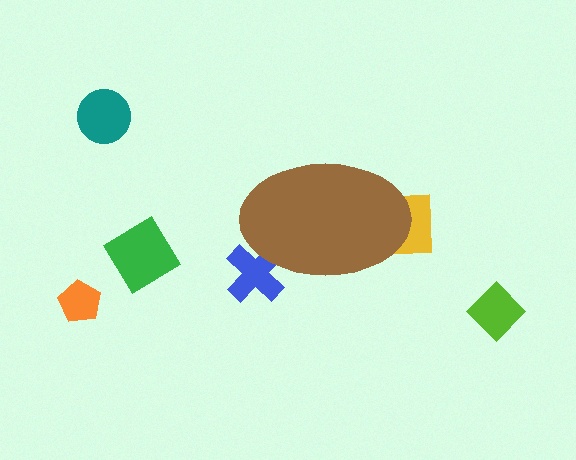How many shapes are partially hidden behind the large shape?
2 shapes are partially hidden.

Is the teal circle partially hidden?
No, the teal circle is fully visible.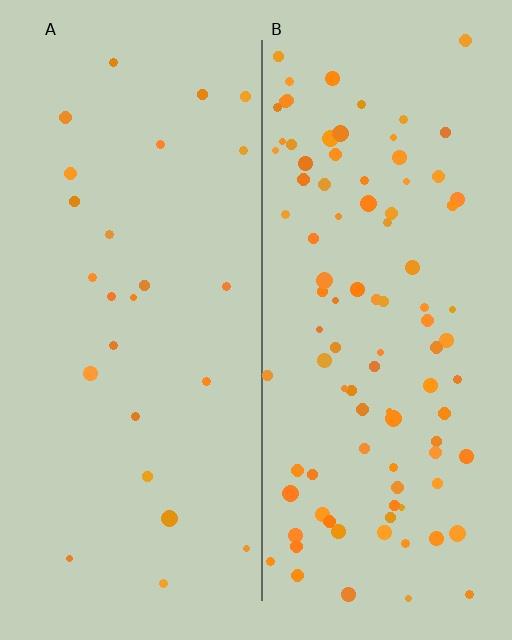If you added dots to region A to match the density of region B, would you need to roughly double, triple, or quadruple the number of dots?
Approximately quadruple.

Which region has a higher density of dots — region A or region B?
B (the right).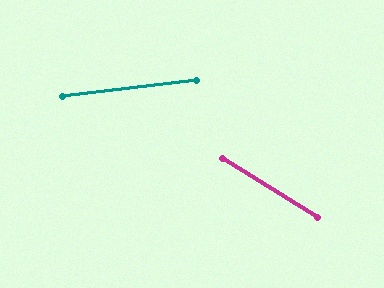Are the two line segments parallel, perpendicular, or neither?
Neither parallel nor perpendicular — they differ by about 39°.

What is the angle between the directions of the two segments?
Approximately 39 degrees.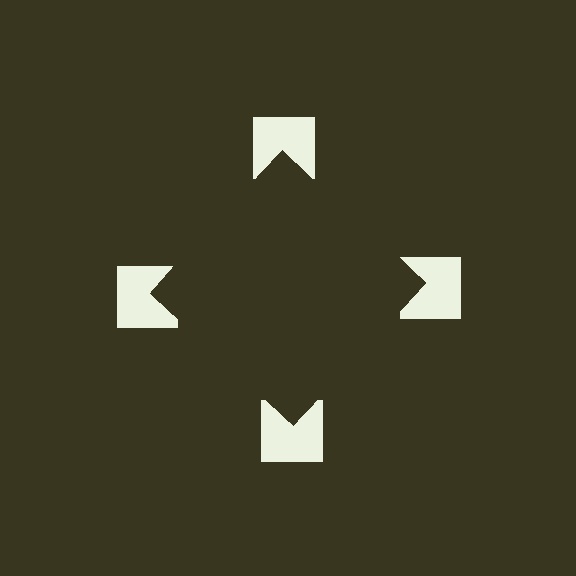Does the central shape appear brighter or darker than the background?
It typically appears slightly darker than the background, even though no actual brightness change is drawn.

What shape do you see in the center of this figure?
An illusory square — its edges are inferred from the aligned wedge cuts in the notched squares, not physically drawn.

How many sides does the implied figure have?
4 sides.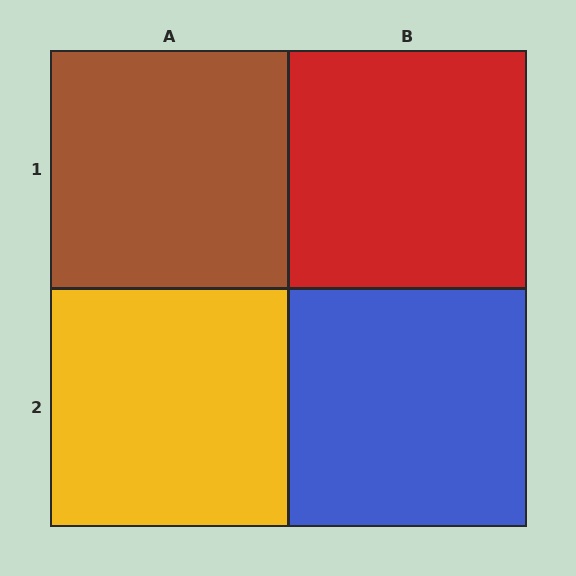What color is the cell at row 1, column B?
Red.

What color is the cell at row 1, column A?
Brown.